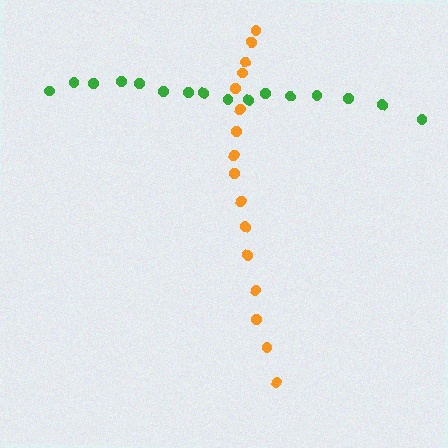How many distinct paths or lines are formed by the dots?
There are 2 distinct paths.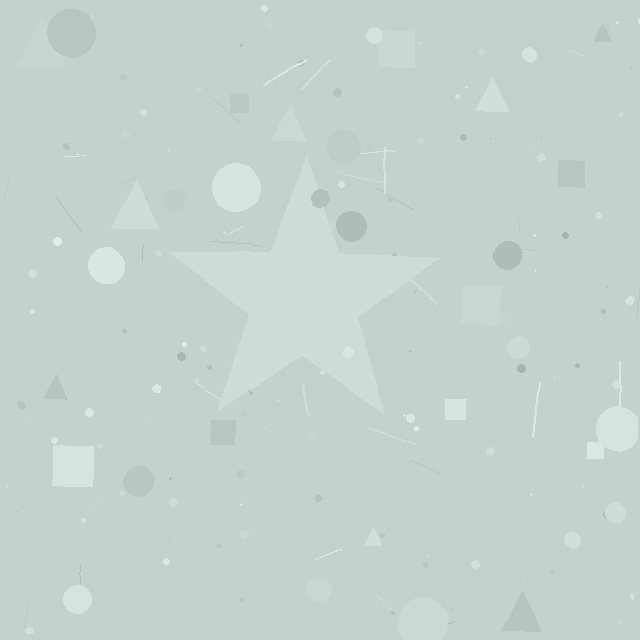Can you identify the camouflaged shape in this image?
The camouflaged shape is a star.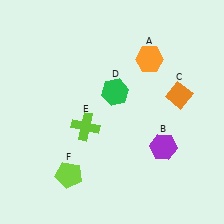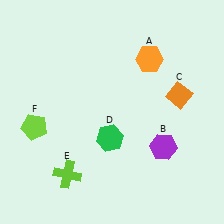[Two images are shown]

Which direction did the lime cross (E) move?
The lime cross (E) moved down.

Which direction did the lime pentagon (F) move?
The lime pentagon (F) moved up.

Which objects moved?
The objects that moved are: the green hexagon (D), the lime cross (E), the lime pentagon (F).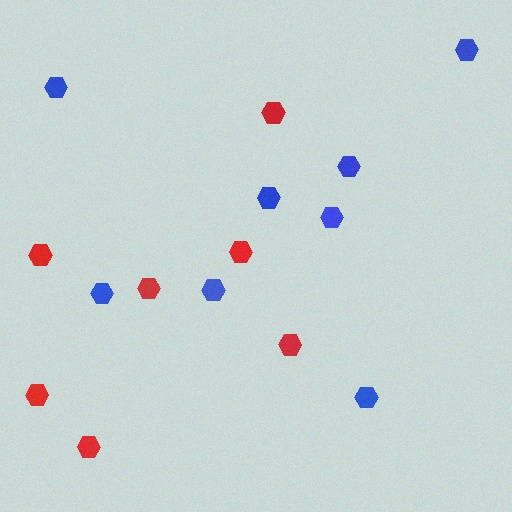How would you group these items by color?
There are 2 groups: one group of red hexagons (7) and one group of blue hexagons (8).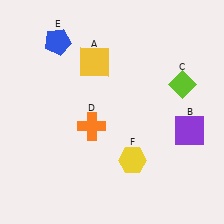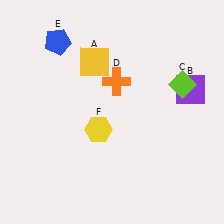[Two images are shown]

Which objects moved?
The objects that moved are: the purple square (B), the orange cross (D), the yellow hexagon (F).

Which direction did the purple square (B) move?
The purple square (B) moved up.